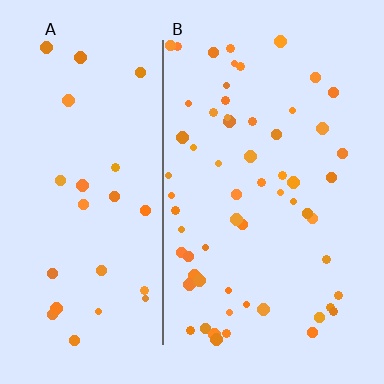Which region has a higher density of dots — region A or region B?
B (the right).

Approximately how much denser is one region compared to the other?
Approximately 2.2× — region B over region A.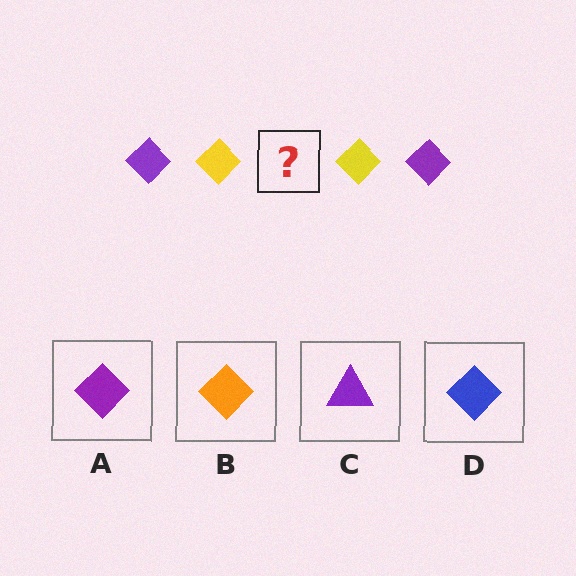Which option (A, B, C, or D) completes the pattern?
A.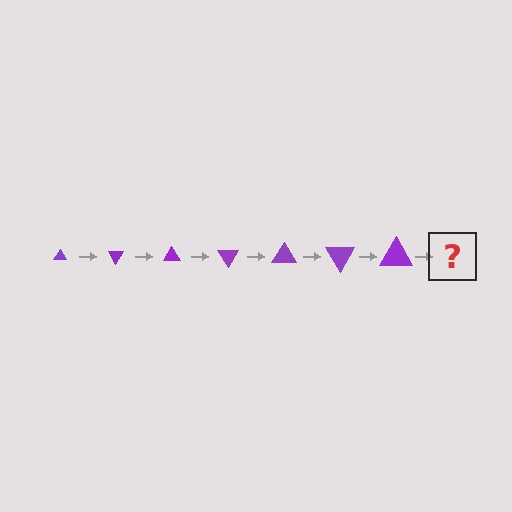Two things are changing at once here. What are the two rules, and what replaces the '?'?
The two rules are that the triangle grows larger each step and it rotates 60 degrees each step. The '?' should be a triangle, larger than the previous one and rotated 420 degrees from the start.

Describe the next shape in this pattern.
It should be a triangle, larger than the previous one and rotated 420 degrees from the start.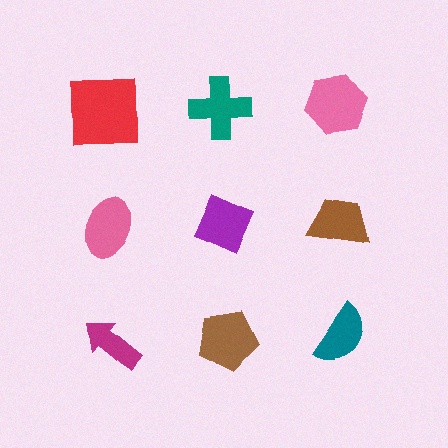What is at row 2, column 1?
A pink ellipse.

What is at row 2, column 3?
A brown trapezoid.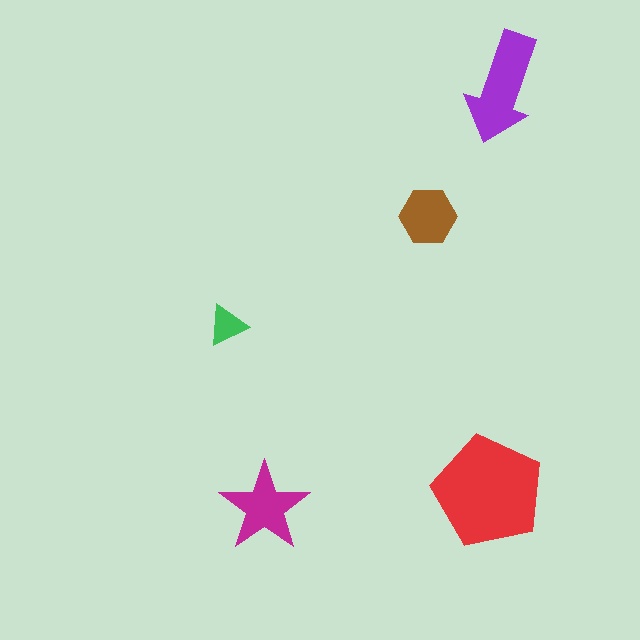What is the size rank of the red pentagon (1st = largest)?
1st.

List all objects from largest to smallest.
The red pentagon, the purple arrow, the magenta star, the brown hexagon, the green triangle.